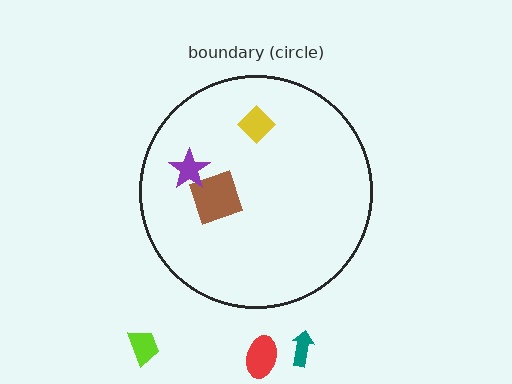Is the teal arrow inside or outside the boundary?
Outside.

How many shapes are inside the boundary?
3 inside, 3 outside.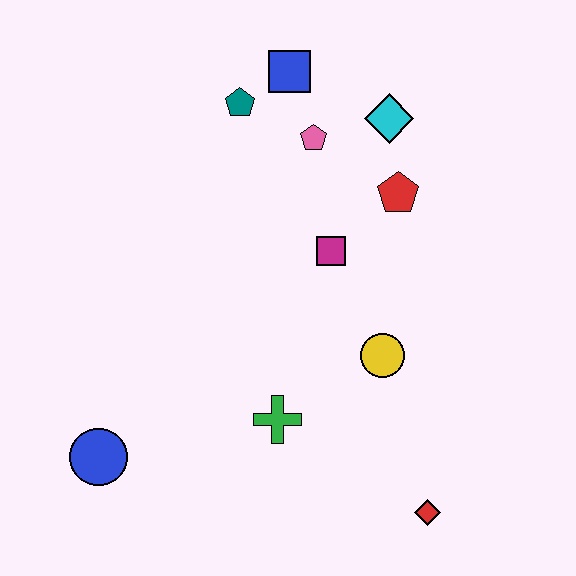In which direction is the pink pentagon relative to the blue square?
The pink pentagon is below the blue square.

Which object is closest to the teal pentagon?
The blue square is closest to the teal pentagon.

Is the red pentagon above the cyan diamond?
No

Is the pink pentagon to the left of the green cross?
No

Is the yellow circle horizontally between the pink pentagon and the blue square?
No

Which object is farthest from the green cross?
The blue square is farthest from the green cross.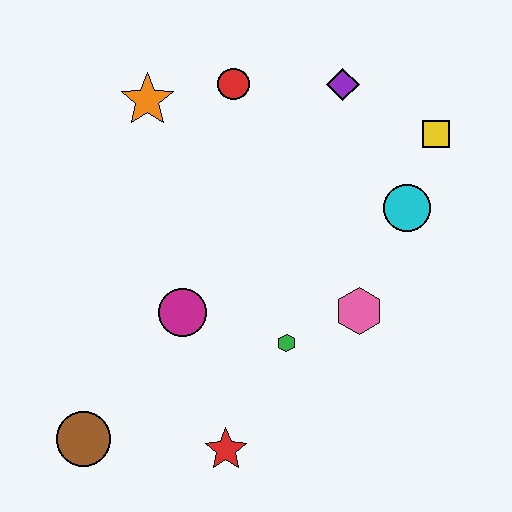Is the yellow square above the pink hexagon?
Yes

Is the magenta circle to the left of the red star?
Yes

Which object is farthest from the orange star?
The red star is farthest from the orange star.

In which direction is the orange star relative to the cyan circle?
The orange star is to the left of the cyan circle.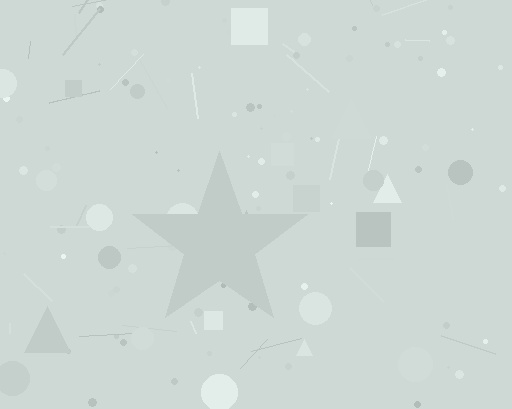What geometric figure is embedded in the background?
A star is embedded in the background.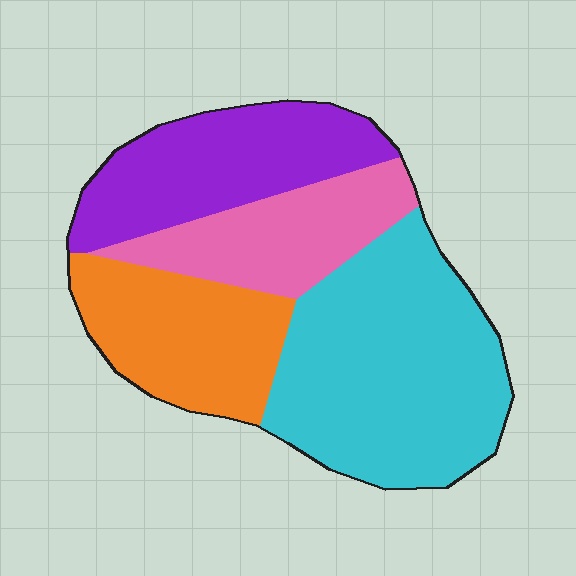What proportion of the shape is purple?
Purple takes up about one quarter (1/4) of the shape.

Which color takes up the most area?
Cyan, at roughly 40%.